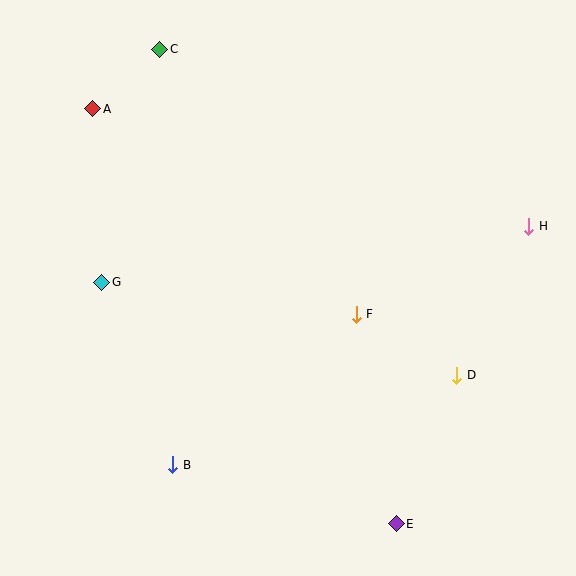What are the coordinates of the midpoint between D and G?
The midpoint between D and G is at (279, 329).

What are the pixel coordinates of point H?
Point H is at (529, 226).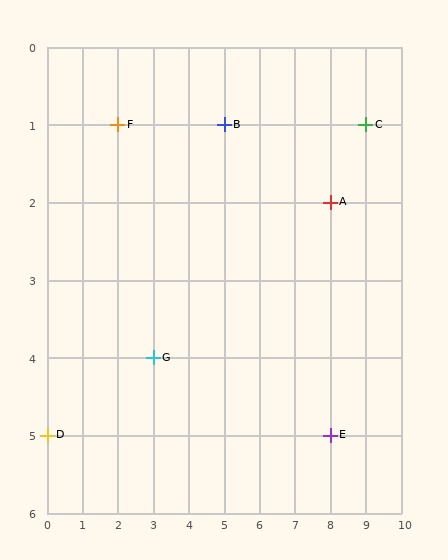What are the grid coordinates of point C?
Point C is at grid coordinates (9, 1).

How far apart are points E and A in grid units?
Points E and A are 3 rows apart.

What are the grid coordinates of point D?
Point D is at grid coordinates (0, 5).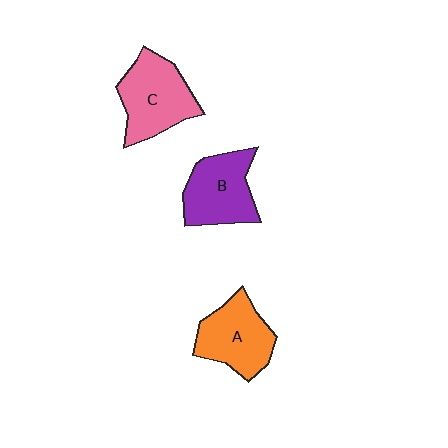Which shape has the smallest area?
Shape A (orange).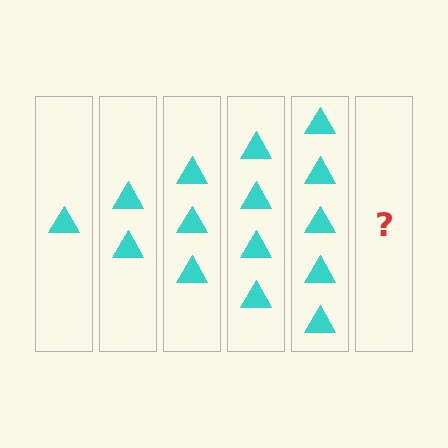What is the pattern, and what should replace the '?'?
The pattern is that each step adds one more triangle. The '?' should be 6 triangles.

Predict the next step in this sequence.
The next step is 6 triangles.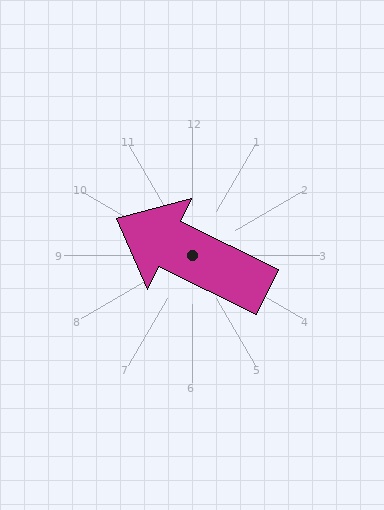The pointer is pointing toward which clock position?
Roughly 10 o'clock.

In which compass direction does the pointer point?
Northwest.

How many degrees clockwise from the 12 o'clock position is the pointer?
Approximately 296 degrees.